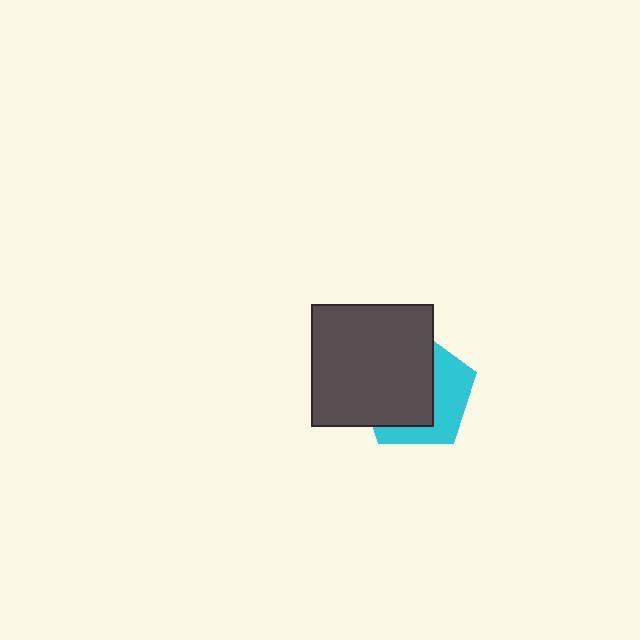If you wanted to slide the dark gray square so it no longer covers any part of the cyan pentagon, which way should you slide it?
Slide it left — that is the most direct way to separate the two shapes.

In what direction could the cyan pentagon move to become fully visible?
The cyan pentagon could move right. That would shift it out from behind the dark gray square entirely.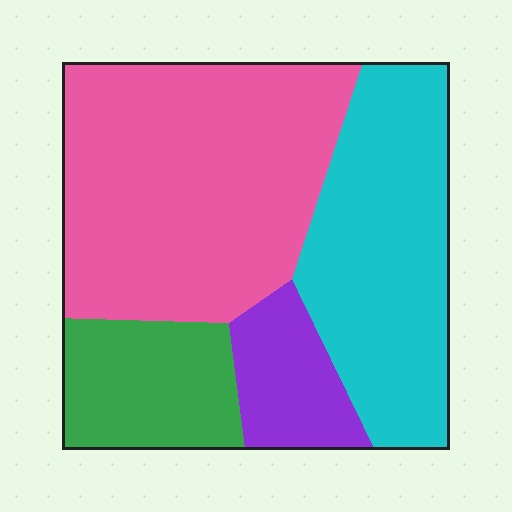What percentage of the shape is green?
Green takes up about one sixth (1/6) of the shape.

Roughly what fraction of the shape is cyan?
Cyan takes up between a quarter and a half of the shape.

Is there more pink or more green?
Pink.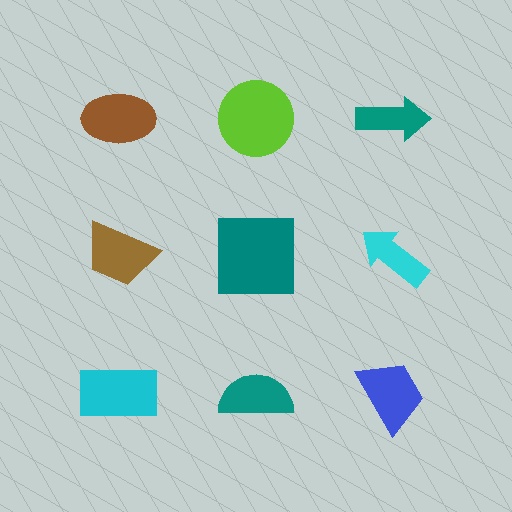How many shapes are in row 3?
3 shapes.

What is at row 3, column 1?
A cyan rectangle.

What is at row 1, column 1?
A brown ellipse.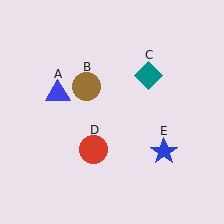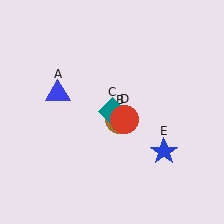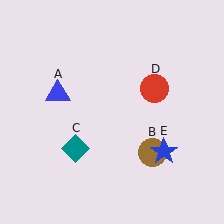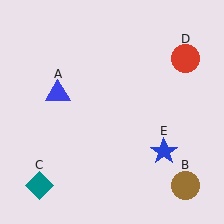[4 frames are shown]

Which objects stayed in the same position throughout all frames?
Blue triangle (object A) and blue star (object E) remained stationary.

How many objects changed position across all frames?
3 objects changed position: brown circle (object B), teal diamond (object C), red circle (object D).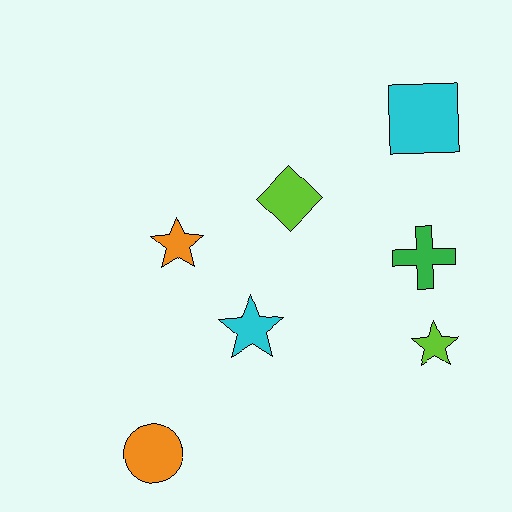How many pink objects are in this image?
There are no pink objects.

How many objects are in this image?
There are 7 objects.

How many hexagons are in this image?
There are no hexagons.